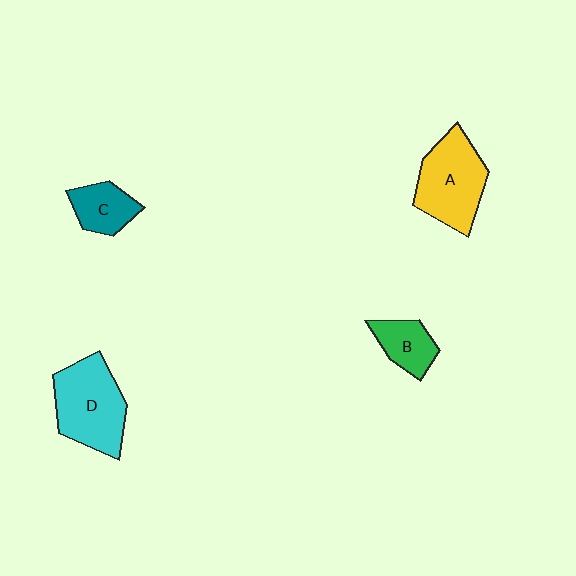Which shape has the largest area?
Shape D (cyan).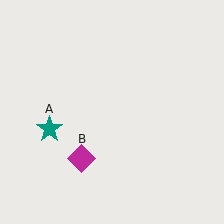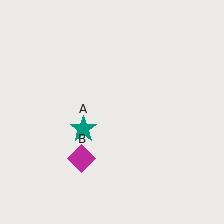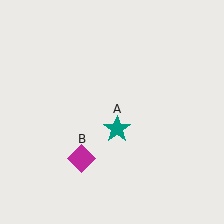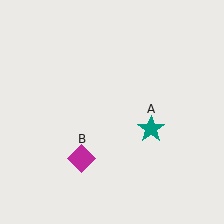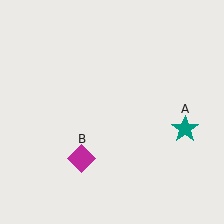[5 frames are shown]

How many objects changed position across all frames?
1 object changed position: teal star (object A).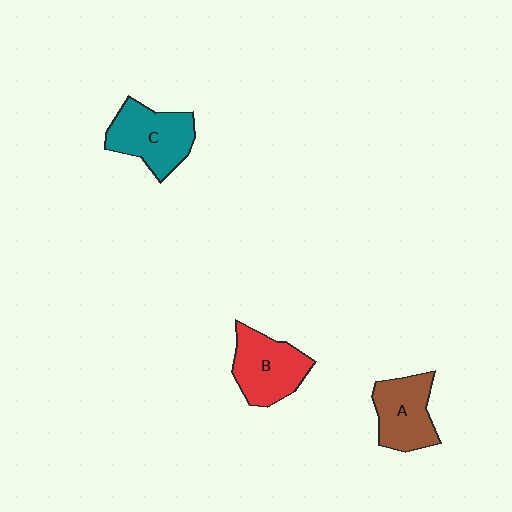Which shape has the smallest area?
Shape A (brown).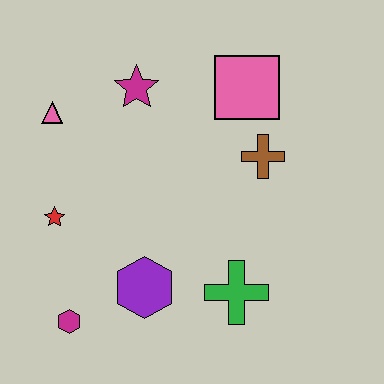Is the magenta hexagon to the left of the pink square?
Yes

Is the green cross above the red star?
No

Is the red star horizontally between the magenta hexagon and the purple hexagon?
No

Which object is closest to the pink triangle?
The magenta star is closest to the pink triangle.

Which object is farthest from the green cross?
The pink triangle is farthest from the green cross.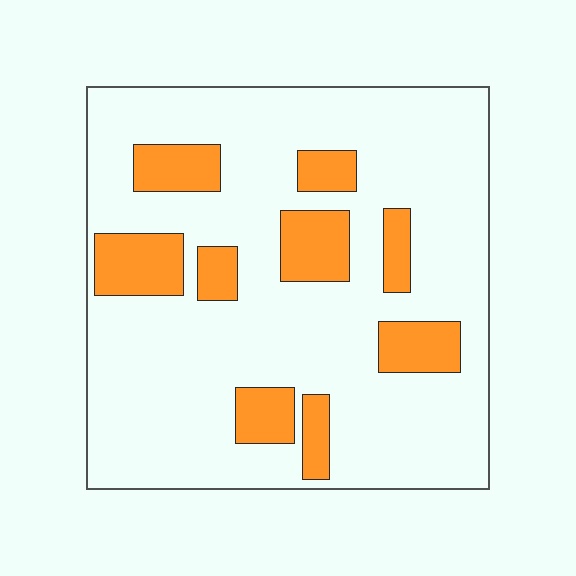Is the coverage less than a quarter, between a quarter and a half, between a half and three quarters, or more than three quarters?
Less than a quarter.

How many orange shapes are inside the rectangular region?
9.